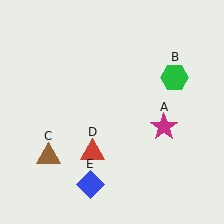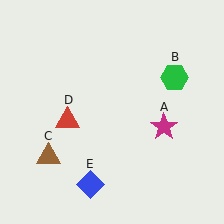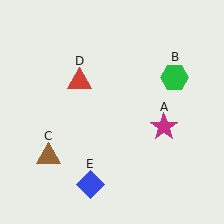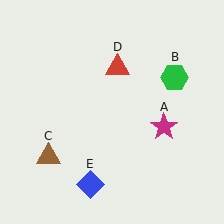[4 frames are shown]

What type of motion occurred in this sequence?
The red triangle (object D) rotated clockwise around the center of the scene.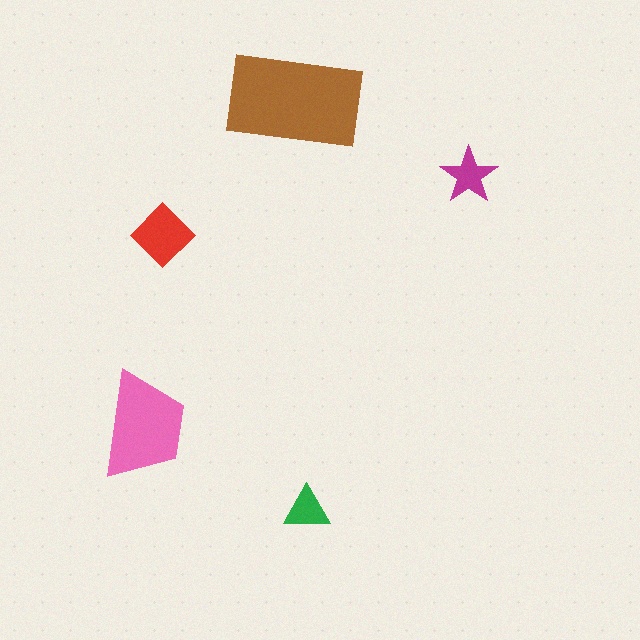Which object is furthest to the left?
The pink trapezoid is leftmost.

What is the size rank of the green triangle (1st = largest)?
5th.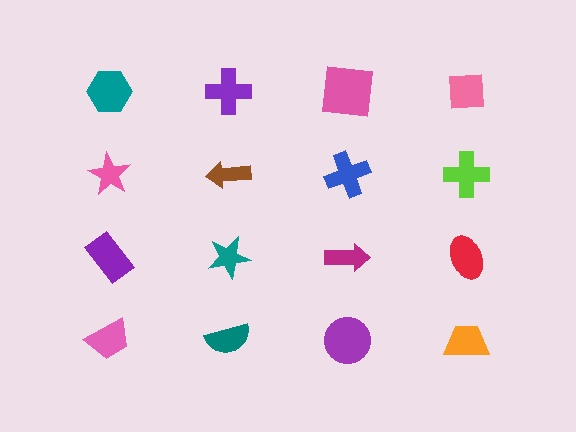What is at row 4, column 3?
A purple circle.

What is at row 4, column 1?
A pink trapezoid.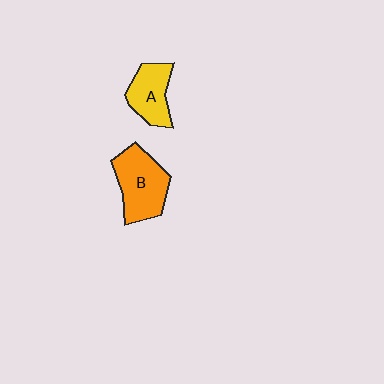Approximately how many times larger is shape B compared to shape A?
Approximately 1.4 times.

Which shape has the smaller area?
Shape A (yellow).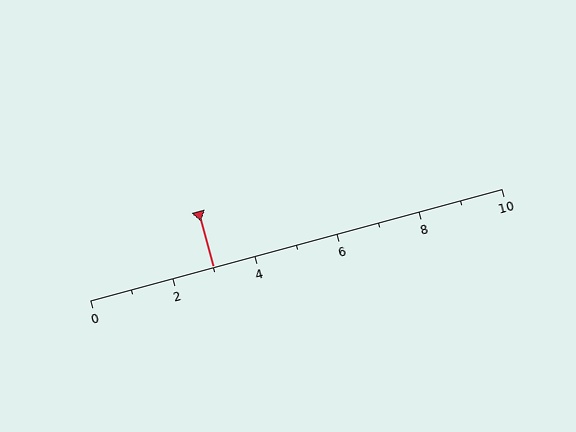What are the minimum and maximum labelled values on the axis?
The axis runs from 0 to 10.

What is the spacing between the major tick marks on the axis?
The major ticks are spaced 2 apart.